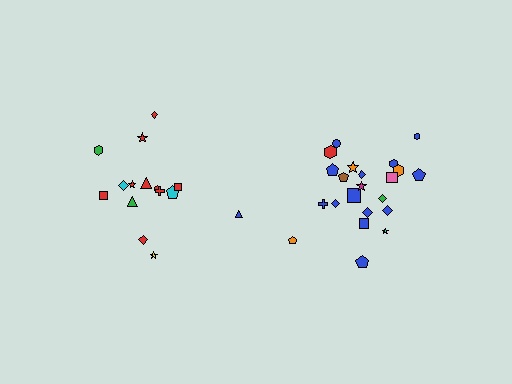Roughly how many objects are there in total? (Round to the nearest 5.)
Roughly 35 objects in total.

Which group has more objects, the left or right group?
The right group.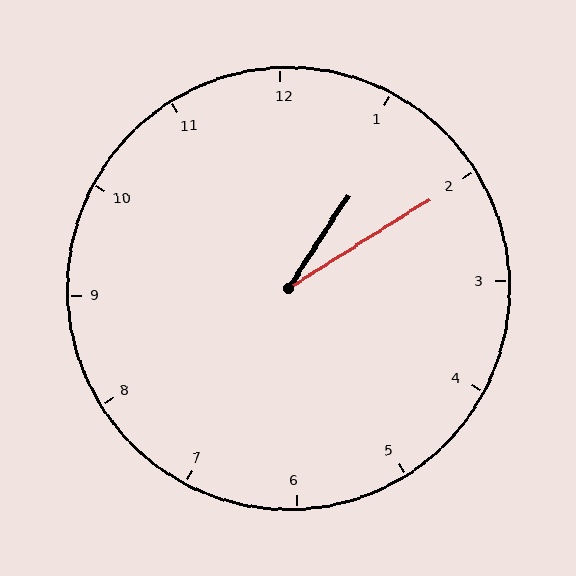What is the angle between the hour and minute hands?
Approximately 25 degrees.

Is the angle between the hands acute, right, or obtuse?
It is acute.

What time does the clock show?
1:10.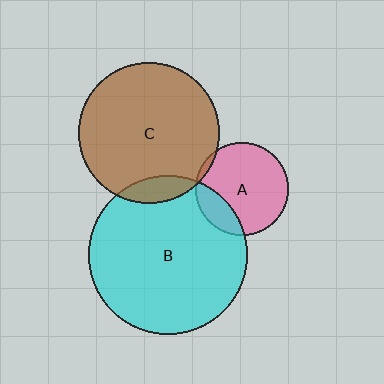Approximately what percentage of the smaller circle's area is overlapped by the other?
Approximately 10%.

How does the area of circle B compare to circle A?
Approximately 2.9 times.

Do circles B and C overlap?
Yes.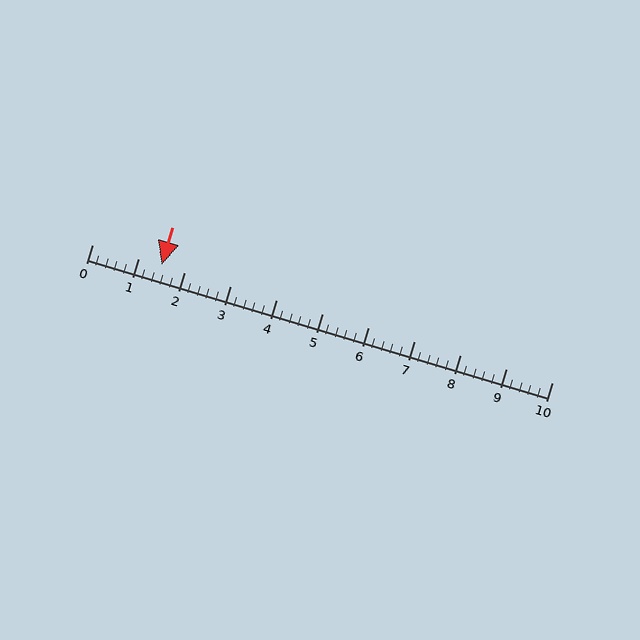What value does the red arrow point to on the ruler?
The red arrow points to approximately 1.5.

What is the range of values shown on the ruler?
The ruler shows values from 0 to 10.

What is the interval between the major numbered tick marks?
The major tick marks are spaced 1 units apart.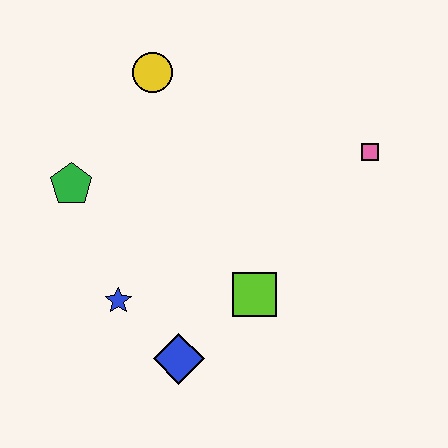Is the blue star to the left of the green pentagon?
No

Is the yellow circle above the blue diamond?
Yes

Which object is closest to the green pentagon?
The blue star is closest to the green pentagon.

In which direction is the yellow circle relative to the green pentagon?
The yellow circle is above the green pentagon.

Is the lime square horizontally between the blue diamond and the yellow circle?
No